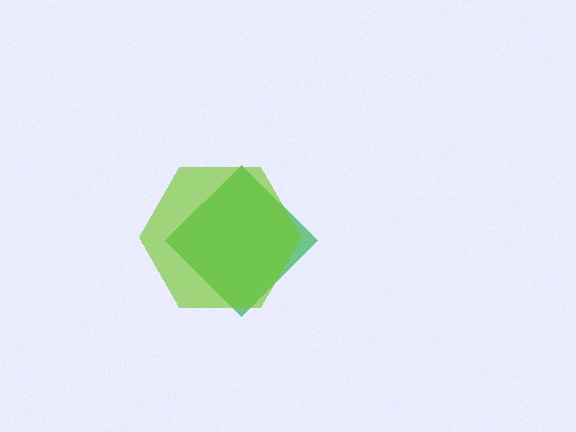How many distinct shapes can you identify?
There are 2 distinct shapes: a green diamond, a lime hexagon.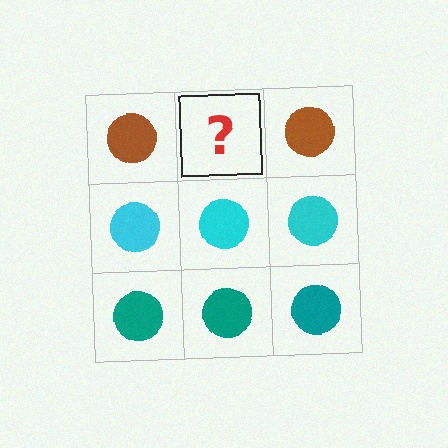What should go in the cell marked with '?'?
The missing cell should contain a brown circle.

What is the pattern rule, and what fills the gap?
The rule is that each row has a consistent color. The gap should be filled with a brown circle.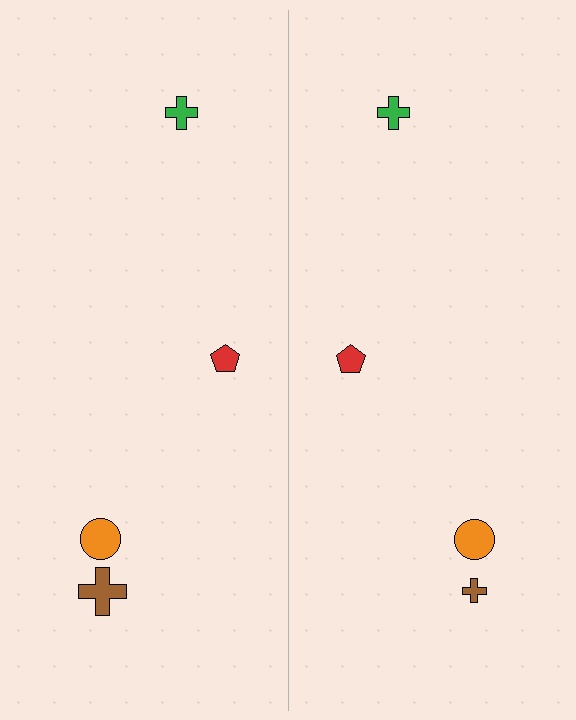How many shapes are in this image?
There are 8 shapes in this image.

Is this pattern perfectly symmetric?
No, the pattern is not perfectly symmetric. The brown cross on the right side has a different size than its mirror counterpart.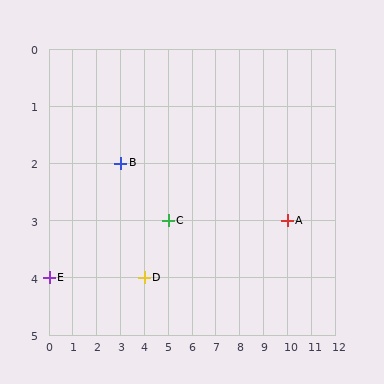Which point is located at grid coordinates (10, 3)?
Point A is at (10, 3).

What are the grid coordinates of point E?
Point E is at grid coordinates (0, 4).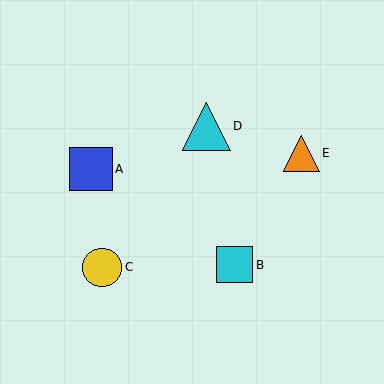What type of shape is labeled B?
Shape B is a cyan square.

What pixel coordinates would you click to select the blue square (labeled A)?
Click at (91, 169) to select the blue square A.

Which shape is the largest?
The cyan triangle (labeled D) is the largest.